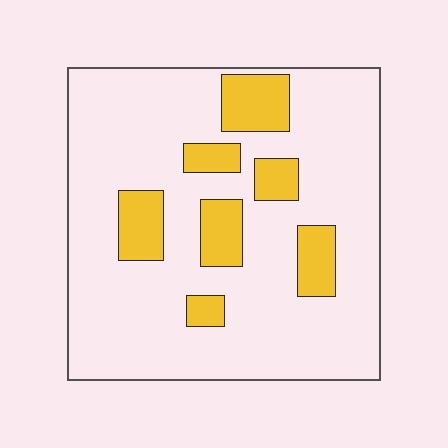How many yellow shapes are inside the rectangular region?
7.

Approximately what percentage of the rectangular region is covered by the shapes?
Approximately 20%.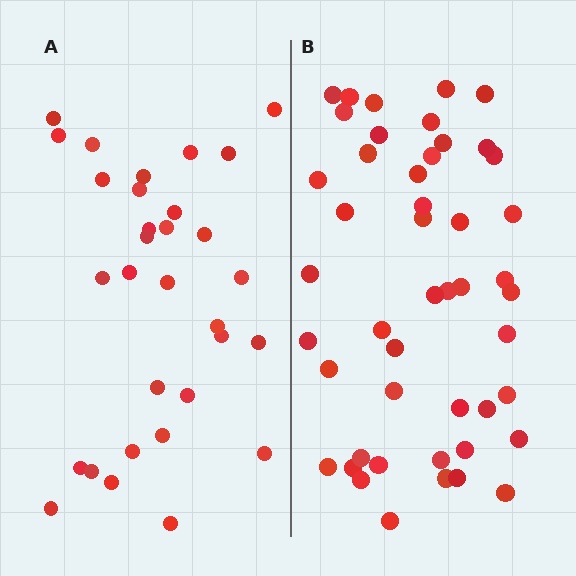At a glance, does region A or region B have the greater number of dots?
Region B (the right region) has more dots.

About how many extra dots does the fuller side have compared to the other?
Region B has approximately 15 more dots than region A.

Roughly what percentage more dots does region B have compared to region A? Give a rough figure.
About 50% more.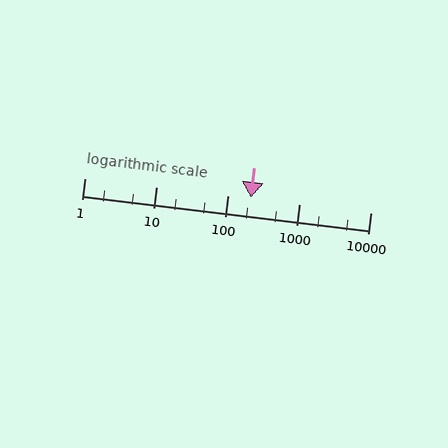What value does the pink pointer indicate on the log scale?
The pointer indicates approximately 210.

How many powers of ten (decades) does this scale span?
The scale spans 4 decades, from 1 to 10000.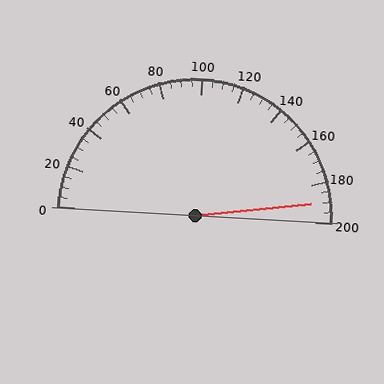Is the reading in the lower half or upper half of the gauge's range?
The reading is in the upper half of the range (0 to 200).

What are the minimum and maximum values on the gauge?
The gauge ranges from 0 to 200.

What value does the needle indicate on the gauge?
The needle indicates approximately 190.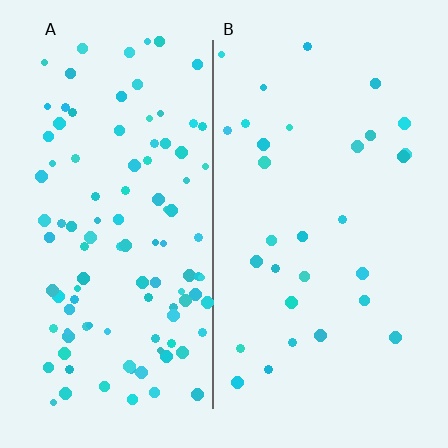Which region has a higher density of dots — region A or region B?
A (the left).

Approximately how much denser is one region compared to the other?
Approximately 3.5× — region A over region B.